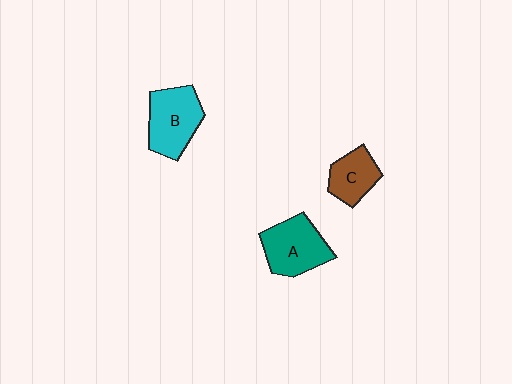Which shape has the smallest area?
Shape C (brown).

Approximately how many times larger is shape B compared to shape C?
Approximately 1.5 times.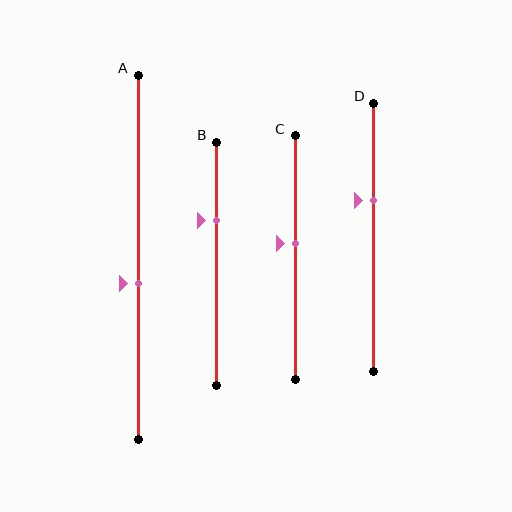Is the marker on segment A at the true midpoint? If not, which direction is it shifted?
No, the marker on segment A is shifted downward by about 7% of the segment length.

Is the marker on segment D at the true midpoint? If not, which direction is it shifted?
No, the marker on segment D is shifted upward by about 14% of the segment length.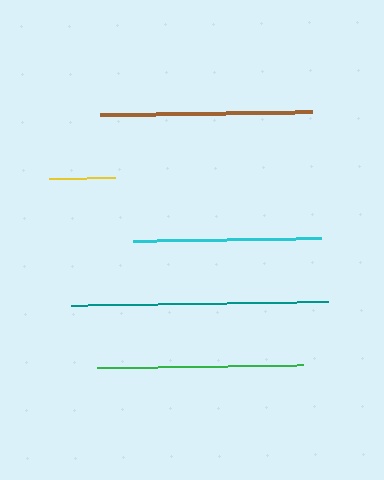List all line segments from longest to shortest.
From longest to shortest: teal, brown, green, cyan, yellow.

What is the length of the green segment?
The green segment is approximately 206 pixels long.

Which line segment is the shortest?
The yellow line is the shortest at approximately 66 pixels.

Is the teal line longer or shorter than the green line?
The teal line is longer than the green line.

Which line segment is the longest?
The teal line is the longest at approximately 256 pixels.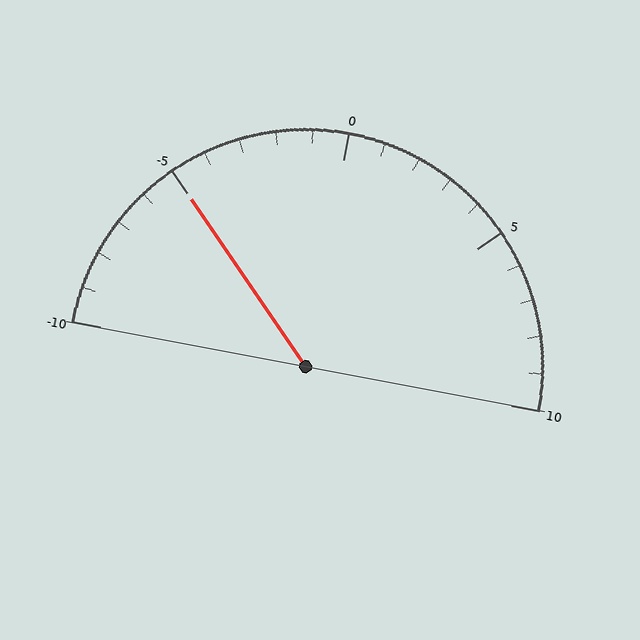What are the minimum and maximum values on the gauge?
The gauge ranges from -10 to 10.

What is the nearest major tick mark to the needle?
The nearest major tick mark is -5.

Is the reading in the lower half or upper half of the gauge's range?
The reading is in the lower half of the range (-10 to 10).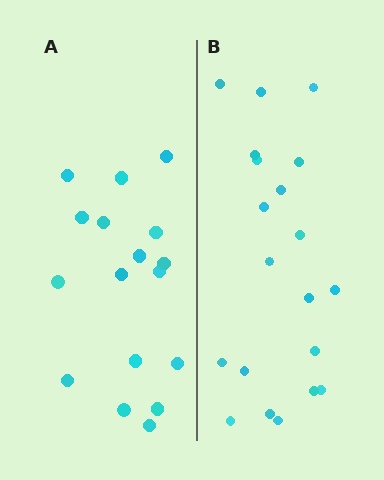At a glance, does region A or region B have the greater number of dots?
Region B (the right region) has more dots.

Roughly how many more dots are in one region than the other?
Region B has just a few more — roughly 2 or 3 more dots than region A.